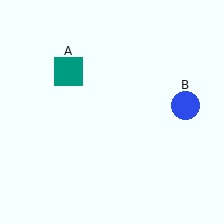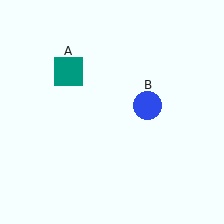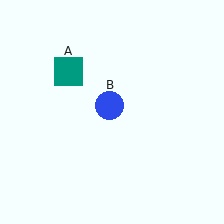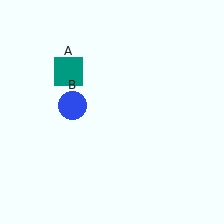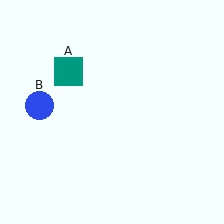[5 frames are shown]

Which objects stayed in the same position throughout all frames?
Teal square (object A) remained stationary.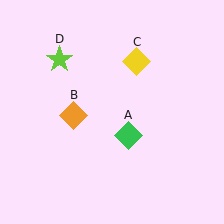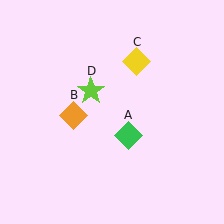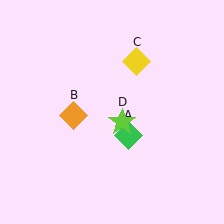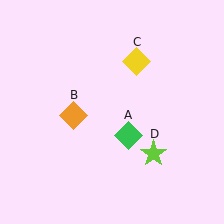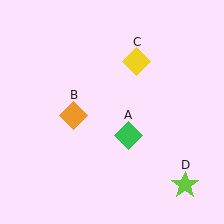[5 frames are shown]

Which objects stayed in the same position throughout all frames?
Green diamond (object A) and orange diamond (object B) and yellow diamond (object C) remained stationary.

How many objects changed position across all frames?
1 object changed position: lime star (object D).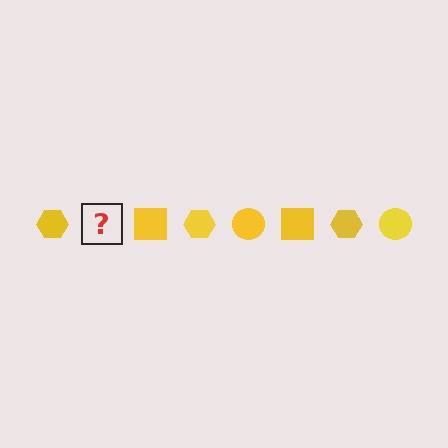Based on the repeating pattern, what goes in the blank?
The blank should be a yellow circle.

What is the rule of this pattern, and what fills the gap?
The rule is that the pattern cycles through hexagon, circle, square shapes in yellow. The gap should be filled with a yellow circle.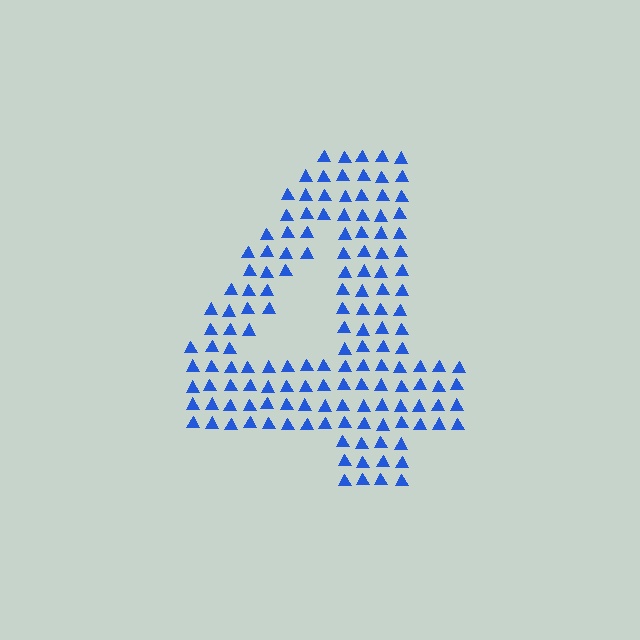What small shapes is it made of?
It is made of small triangles.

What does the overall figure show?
The overall figure shows the digit 4.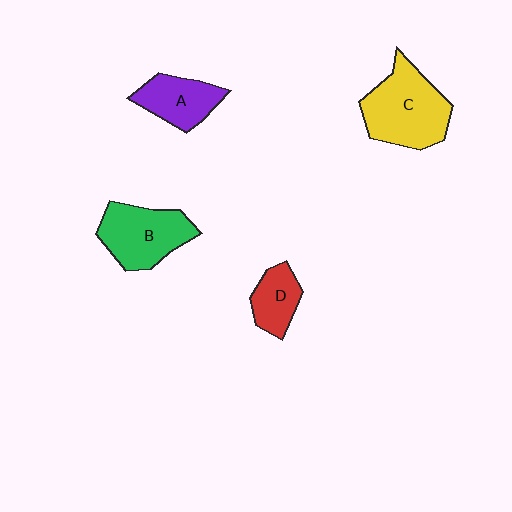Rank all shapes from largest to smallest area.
From largest to smallest: C (yellow), B (green), A (purple), D (red).